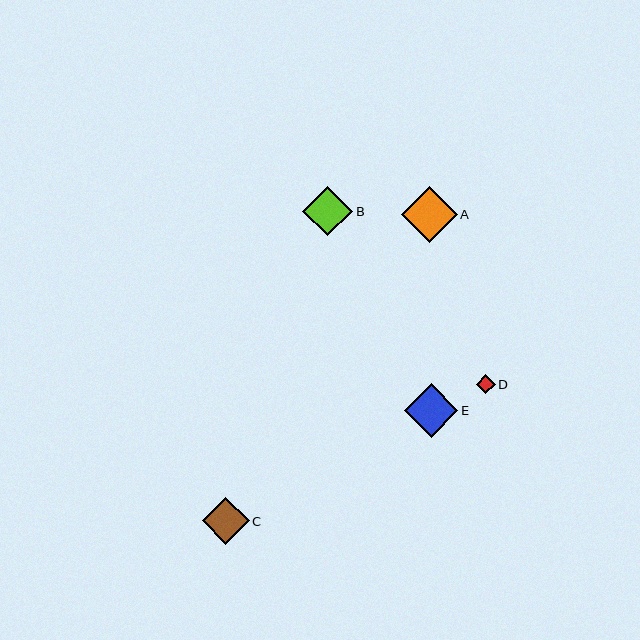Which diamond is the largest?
Diamond A is the largest with a size of approximately 56 pixels.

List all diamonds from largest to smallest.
From largest to smallest: A, E, B, C, D.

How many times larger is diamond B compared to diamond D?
Diamond B is approximately 2.7 times the size of diamond D.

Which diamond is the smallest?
Diamond D is the smallest with a size of approximately 19 pixels.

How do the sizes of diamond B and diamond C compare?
Diamond B and diamond C are approximately the same size.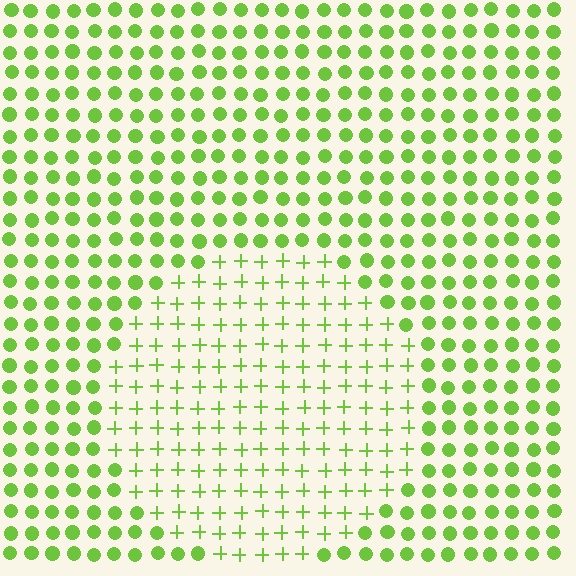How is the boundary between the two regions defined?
The boundary is defined by a change in element shape: plus signs inside vs. circles outside. All elements share the same color and spacing.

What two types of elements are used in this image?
The image uses plus signs inside the circle region and circles outside it.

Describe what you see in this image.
The image is filled with small lime elements arranged in a uniform grid. A circle-shaped region contains plus signs, while the surrounding area contains circles. The boundary is defined purely by the change in element shape.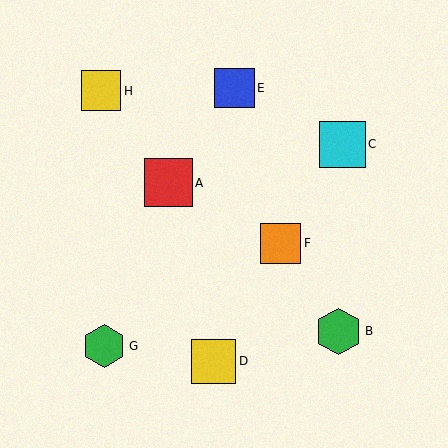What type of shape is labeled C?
Shape C is a cyan square.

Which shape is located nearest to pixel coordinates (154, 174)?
The red square (labeled A) at (168, 183) is nearest to that location.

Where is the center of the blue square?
The center of the blue square is at (234, 88).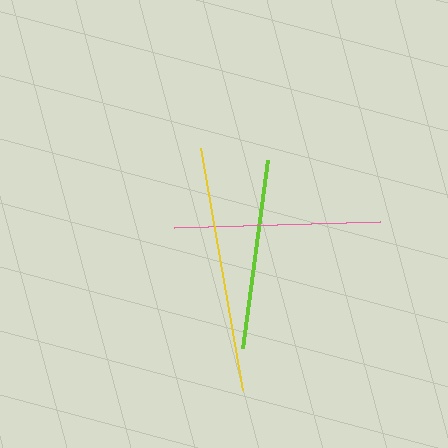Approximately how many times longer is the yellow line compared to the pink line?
The yellow line is approximately 1.2 times the length of the pink line.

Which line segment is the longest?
The yellow line is the longest at approximately 246 pixels.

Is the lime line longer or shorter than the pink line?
The pink line is longer than the lime line.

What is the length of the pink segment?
The pink segment is approximately 206 pixels long.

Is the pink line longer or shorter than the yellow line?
The yellow line is longer than the pink line.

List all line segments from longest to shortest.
From longest to shortest: yellow, pink, lime.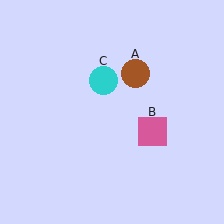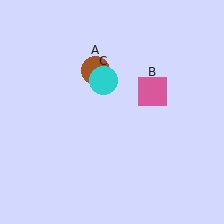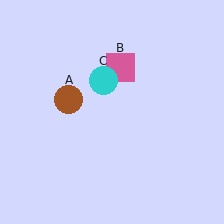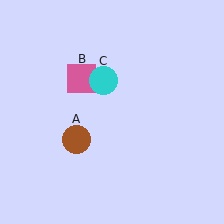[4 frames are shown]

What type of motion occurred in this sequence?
The brown circle (object A), pink square (object B) rotated counterclockwise around the center of the scene.